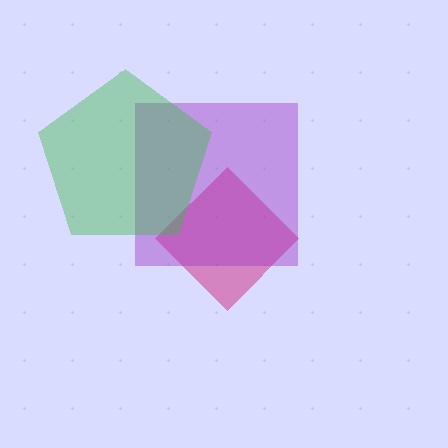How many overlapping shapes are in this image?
There are 3 overlapping shapes in the image.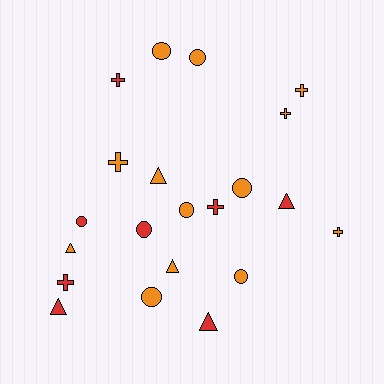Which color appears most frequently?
Orange, with 13 objects.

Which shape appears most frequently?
Circle, with 8 objects.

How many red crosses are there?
There are 3 red crosses.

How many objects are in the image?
There are 21 objects.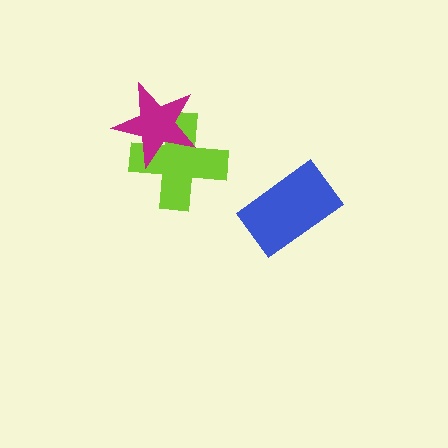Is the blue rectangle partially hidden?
No, no other shape covers it.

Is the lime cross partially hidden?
Yes, it is partially covered by another shape.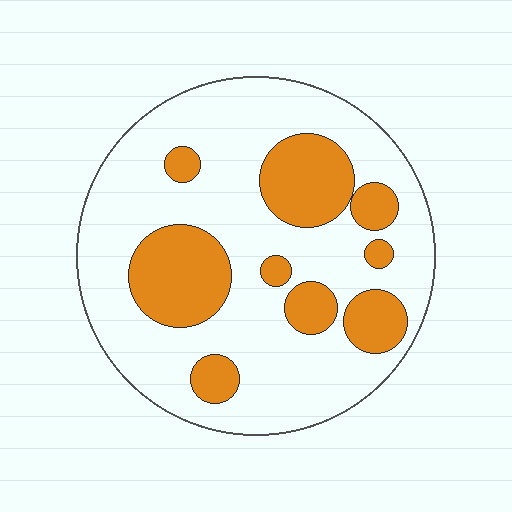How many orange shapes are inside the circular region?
9.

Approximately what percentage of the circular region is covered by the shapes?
Approximately 25%.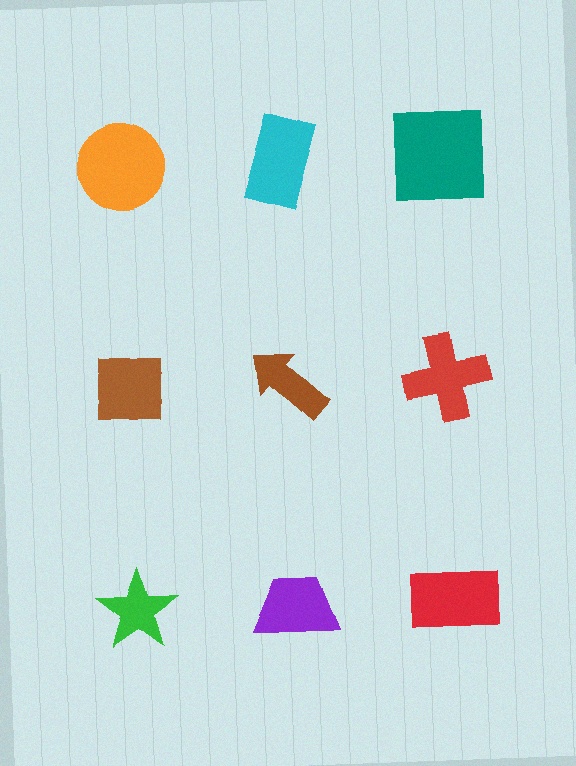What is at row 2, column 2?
A brown arrow.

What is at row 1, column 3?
A teal square.